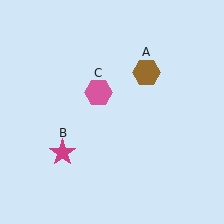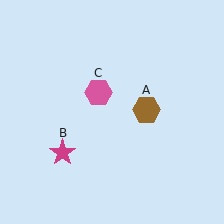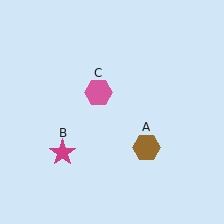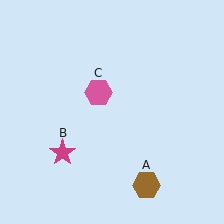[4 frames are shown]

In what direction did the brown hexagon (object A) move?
The brown hexagon (object A) moved down.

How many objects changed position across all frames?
1 object changed position: brown hexagon (object A).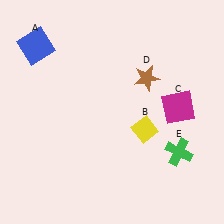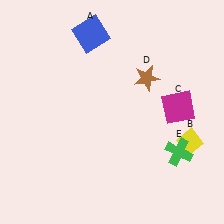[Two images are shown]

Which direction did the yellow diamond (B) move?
The yellow diamond (B) moved right.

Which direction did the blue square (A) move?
The blue square (A) moved right.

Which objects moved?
The objects that moved are: the blue square (A), the yellow diamond (B).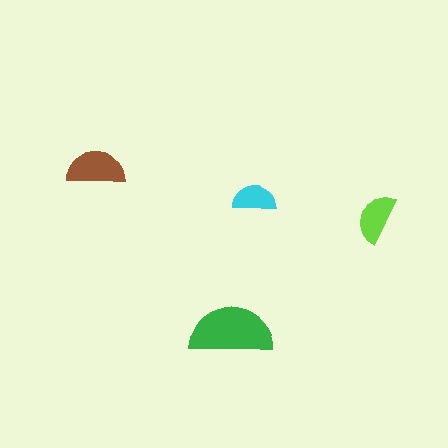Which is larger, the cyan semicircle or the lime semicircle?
The lime one.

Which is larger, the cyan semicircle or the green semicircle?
The green one.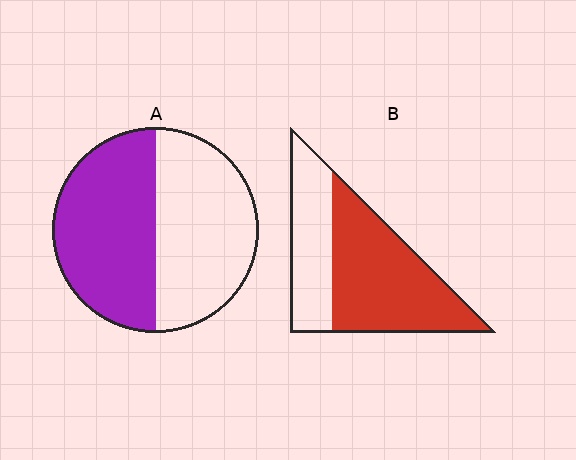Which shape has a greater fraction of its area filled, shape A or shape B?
Shape B.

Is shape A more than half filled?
Roughly half.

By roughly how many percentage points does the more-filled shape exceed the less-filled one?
By roughly 15 percentage points (B over A).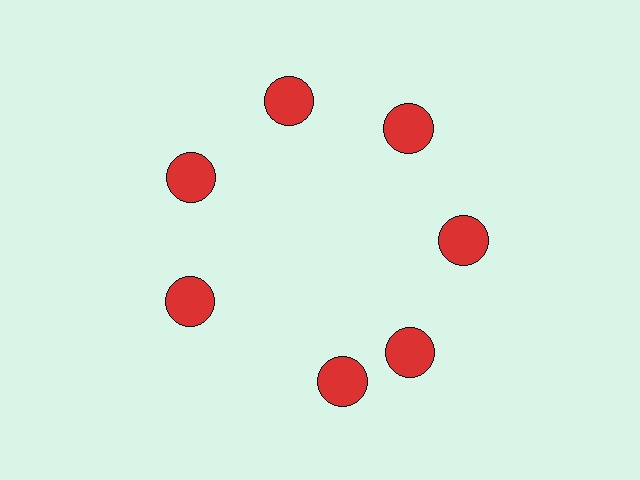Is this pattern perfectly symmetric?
No. The 7 red circles are arranged in a ring, but one element near the 6 o'clock position is rotated out of alignment along the ring, breaking the 7-fold rotational symmetry.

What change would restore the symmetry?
The symmetry would be restored by rotating it back into even spacing with its neighbors so that all 7 circles sit at equal angles and equal distance from the center.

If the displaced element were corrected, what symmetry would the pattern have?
It would have 7-fold rotational symmetry — the pattern would map onto itself every 51 degrees.